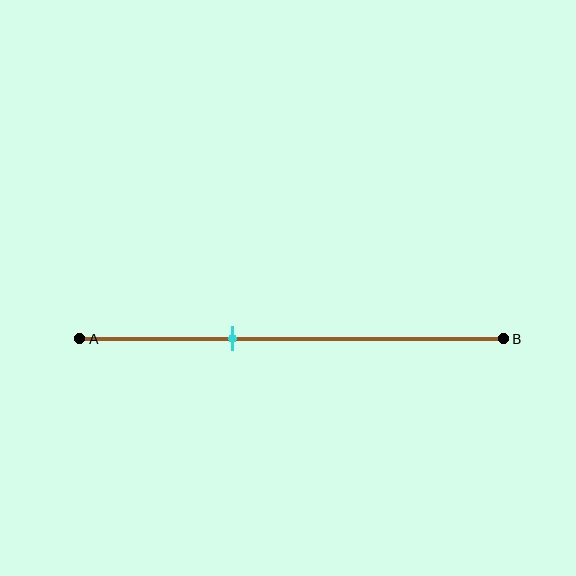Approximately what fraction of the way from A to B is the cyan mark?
The cyan mark is approximately 35% of the way from A to B.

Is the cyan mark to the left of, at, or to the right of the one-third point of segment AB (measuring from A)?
The cyan mark is approximately at the one-third point of segment AB.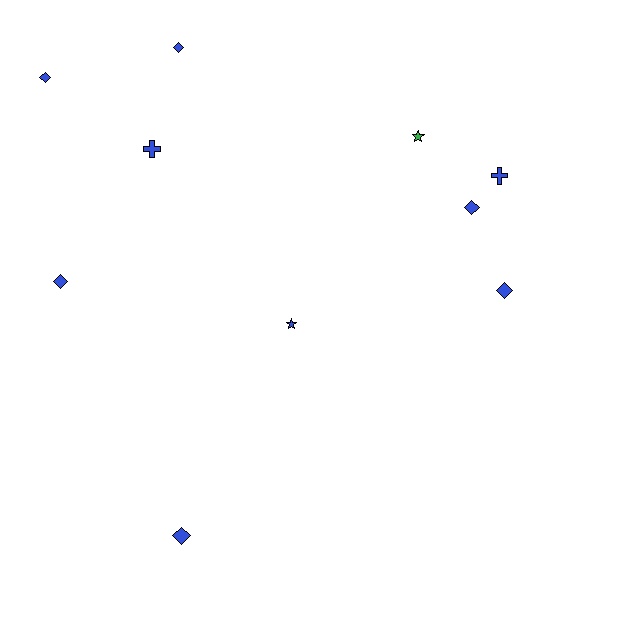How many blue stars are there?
There is 1 blue star.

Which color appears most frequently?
Blue, with 9 objects.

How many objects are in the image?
There are 10 objects.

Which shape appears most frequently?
Diamond, with 6 objects.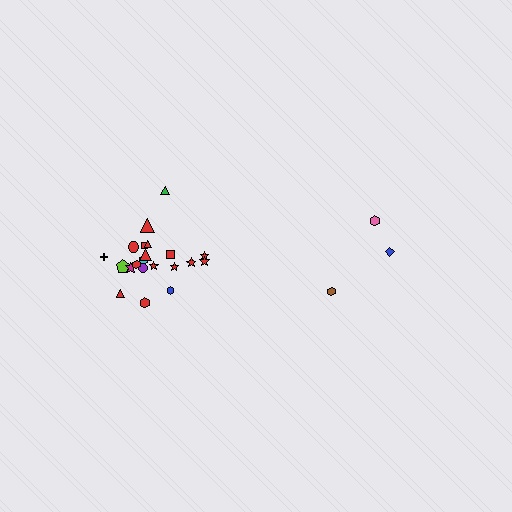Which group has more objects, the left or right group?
The left group.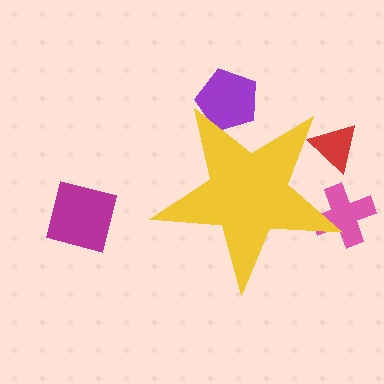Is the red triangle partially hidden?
Yes, the red triangle is partially hidden behind the yellow star.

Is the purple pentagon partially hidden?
Yes, the purple pentagon is partially hidden behind the yellow star.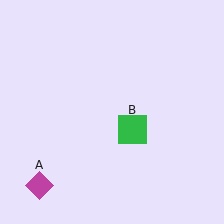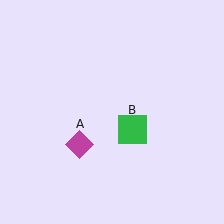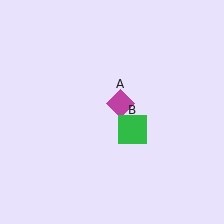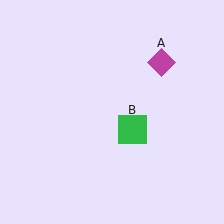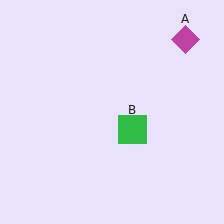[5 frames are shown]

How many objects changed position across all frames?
1 object changed position: magenta diamond (object A).